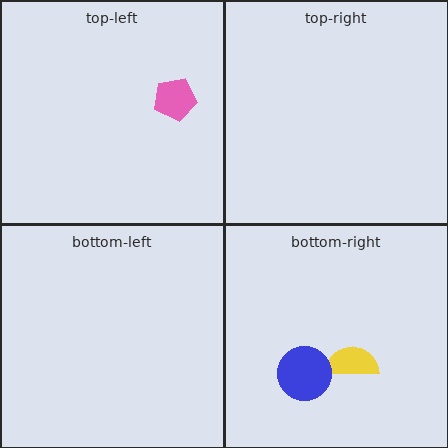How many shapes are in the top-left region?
1.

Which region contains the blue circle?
The bottom-right region.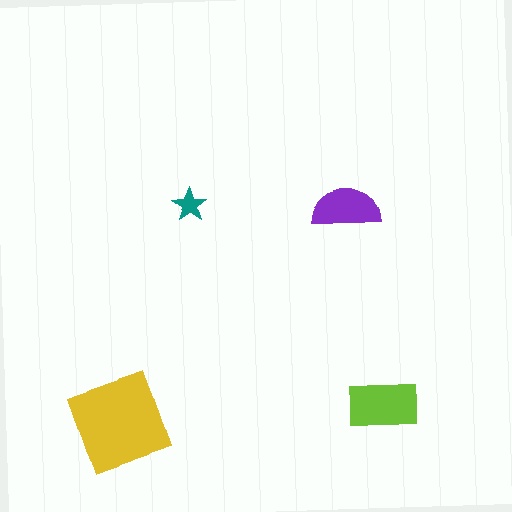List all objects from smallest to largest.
The teal star, the purple semicircle, the lime rectangle, the yellow diamond.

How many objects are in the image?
There are 4 objects in the image.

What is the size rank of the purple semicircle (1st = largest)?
3rd.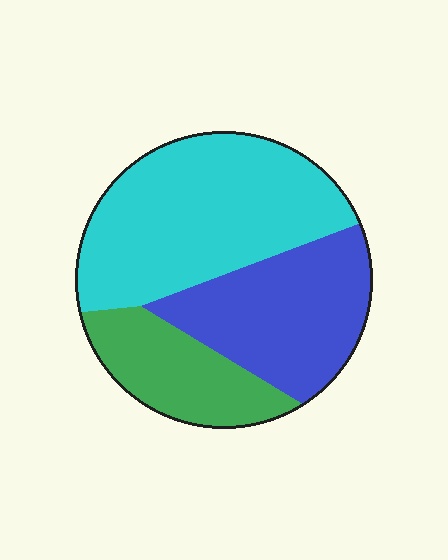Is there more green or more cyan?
Cyan.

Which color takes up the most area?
Cyan, at roughly 45%.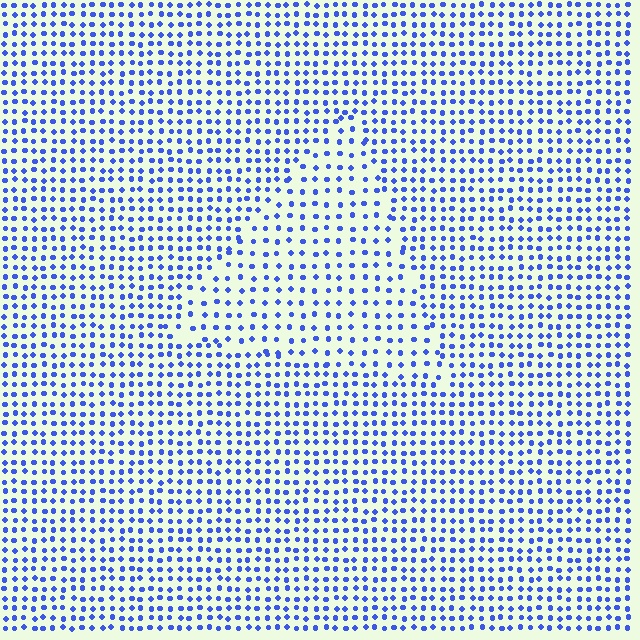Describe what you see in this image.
The image contains small blue elements arranged at two different densities. A triangle-shaped region is visible where the elements are less densely packed than the surrounding area.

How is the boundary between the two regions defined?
The boundary is defined by a change in element density (approximately 1.6x ratio). All elements are the same color, size, and shape.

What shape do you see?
I see a triangle.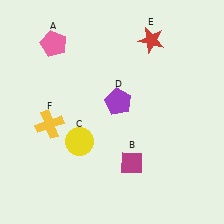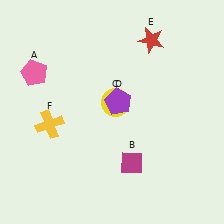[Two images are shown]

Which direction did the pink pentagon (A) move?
The pink pentagon (A) moved down.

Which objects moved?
The objects that moved are: the pink pentagon (A), the yellow circle (C).